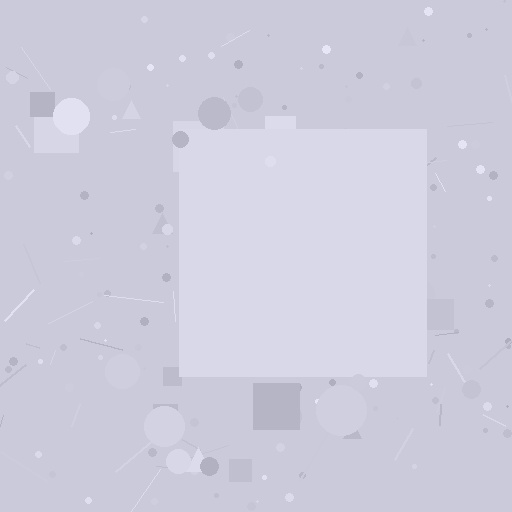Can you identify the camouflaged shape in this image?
The camouflaged shape is a square.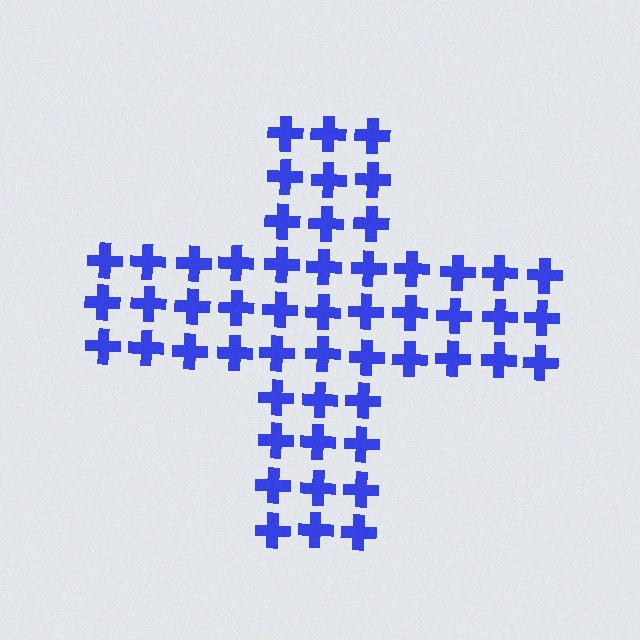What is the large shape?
The large shape is a cross.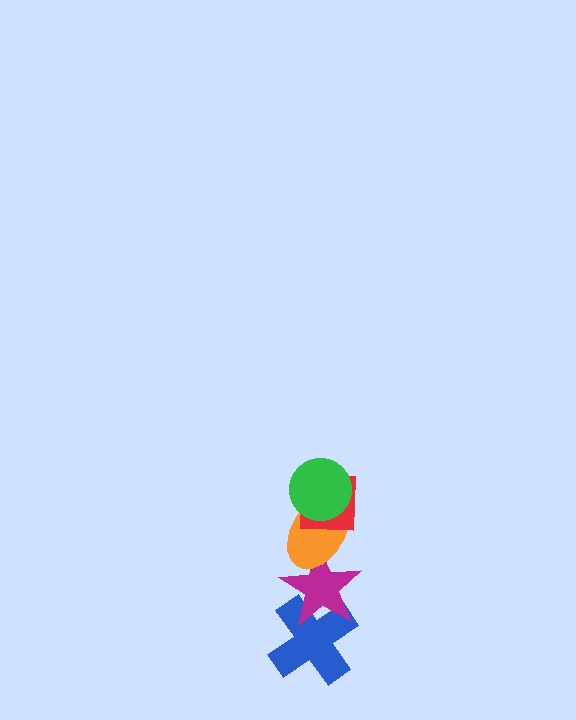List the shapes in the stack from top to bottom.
From top to bottom: the green circle, the red square, the orange ellipse, the magenta star, the blue cross.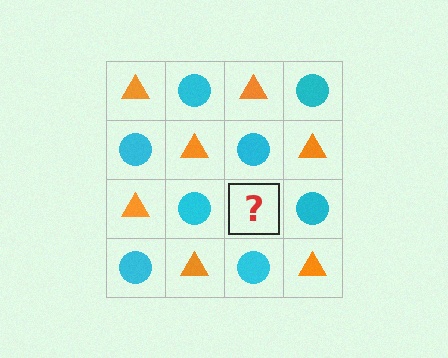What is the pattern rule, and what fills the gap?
The rule is that it alternates orange triangle and cyan circle in a checkerboard pattern. The gap should be filled with an orange triangle.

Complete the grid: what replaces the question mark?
The question mark should be replaced with an orange triangle.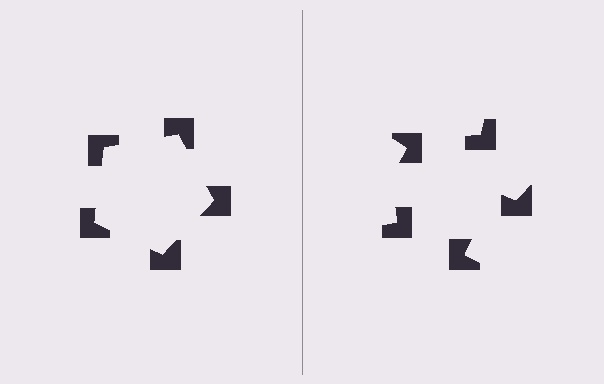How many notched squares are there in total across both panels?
10 — 5 on each side.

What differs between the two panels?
The notched squares are positioned identically on both sides; only the wedge orientations differ. On the left they align to a pentagon; on the right they are misaligned.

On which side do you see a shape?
An illusory pentagon appears on the left side. On the right side the wedge cuts are rotated, so no coherent shape forms.